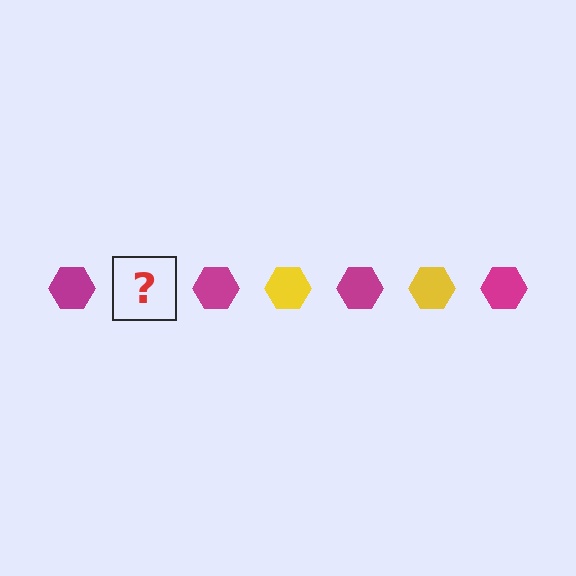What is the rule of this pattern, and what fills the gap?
The rule is that the pattern cycles through magenta, yellow hexagons. The gap should be filled with a yellow hexagon.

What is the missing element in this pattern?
The missing element is a yellow hexagon.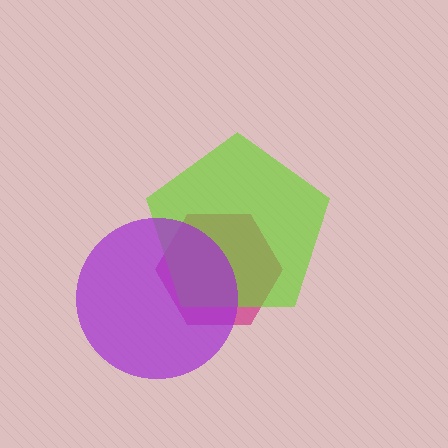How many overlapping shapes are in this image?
There are 3 overlapping shapes in the image.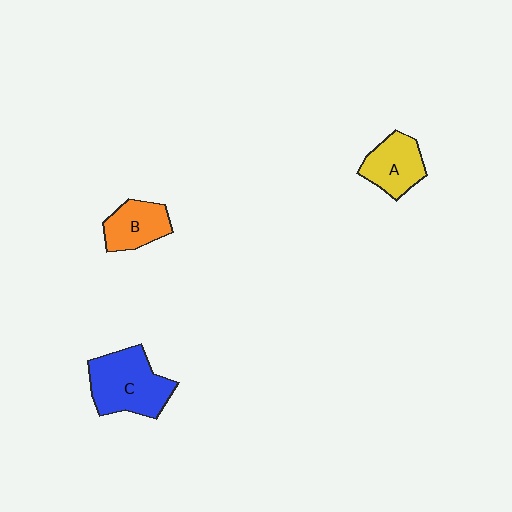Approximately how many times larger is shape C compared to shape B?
Approximately 1.7 times.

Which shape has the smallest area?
Shape B (orange).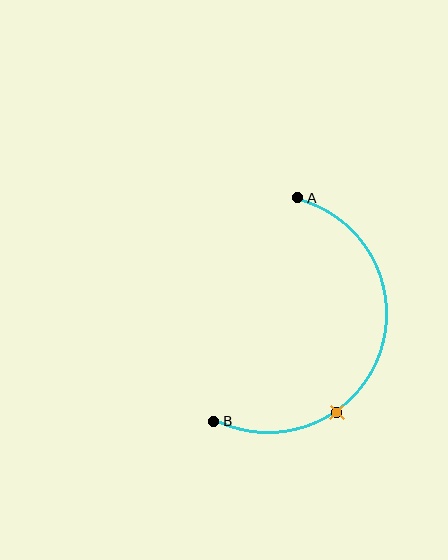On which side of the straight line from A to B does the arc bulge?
The arc bulges to the right of the straight line connecting A and B.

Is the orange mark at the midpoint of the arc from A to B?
No. The orange mark lies on the arc but is closer to endpoint B. The arc midpoint would be at the point on the curve equidistant along the arc from both A and B.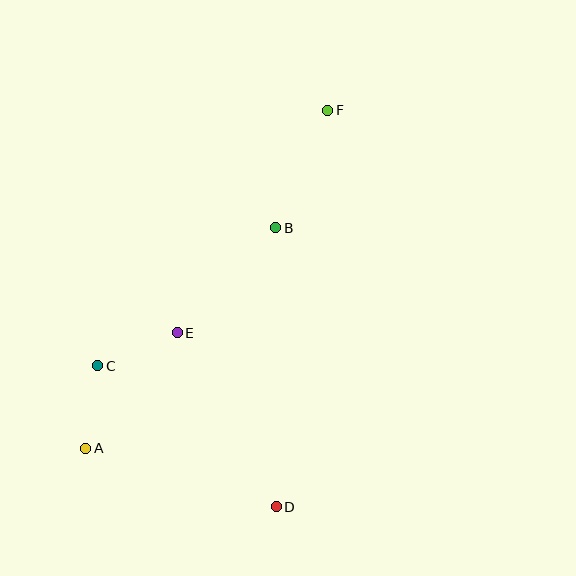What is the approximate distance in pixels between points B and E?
The distance between B and E is approximately 144 pixels.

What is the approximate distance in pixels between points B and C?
The distance between B and C is approximately 225 pixels.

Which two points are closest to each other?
Points A and C are closest to each other.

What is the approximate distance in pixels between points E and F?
The distance between E and F is approximately 269 pixels.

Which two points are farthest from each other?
Points A and F are farthest from each other.